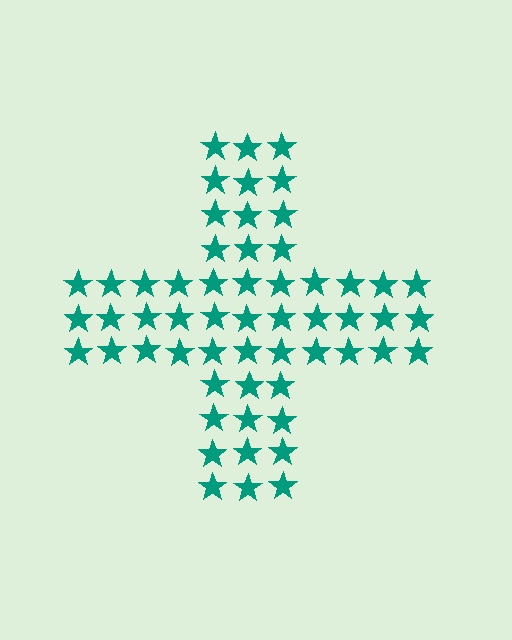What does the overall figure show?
The overall figure shows a cross.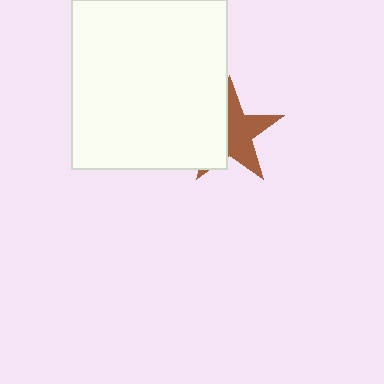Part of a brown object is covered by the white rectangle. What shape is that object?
It is a star.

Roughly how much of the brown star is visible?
About half of it is visible (roughly 56%).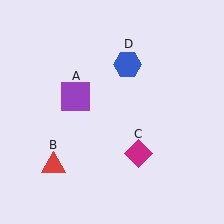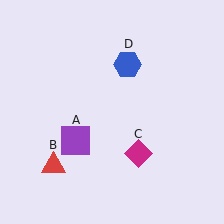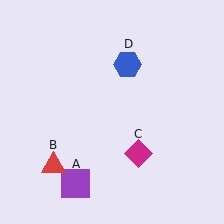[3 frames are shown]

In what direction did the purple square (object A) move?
The purple square (object A) moved down.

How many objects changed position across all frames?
1 object changed position: purple square (object A).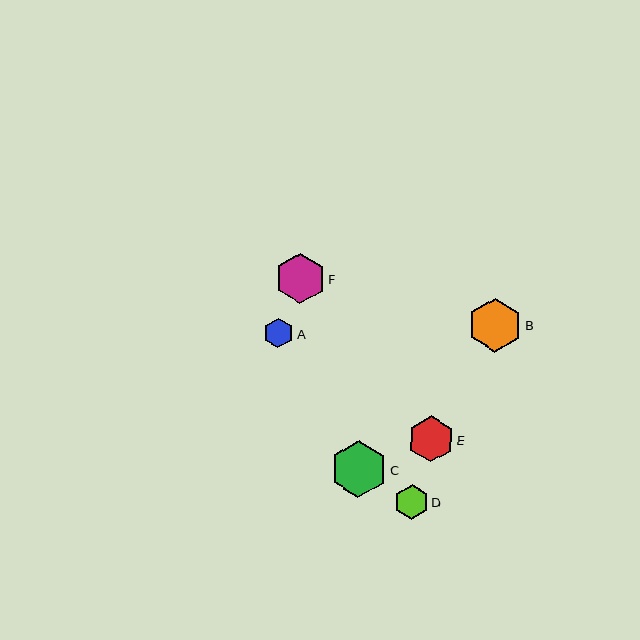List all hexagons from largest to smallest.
From largest to smallest: C, B, F, E, D, A.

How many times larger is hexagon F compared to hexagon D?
Hexagon F is approximately 1.5 times the size of hexagon D.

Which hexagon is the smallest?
Hexagon A is the smallest with a size of approximately 30 pixels.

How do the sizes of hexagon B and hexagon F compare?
Hexagon B and hexagon F are approximately the same size.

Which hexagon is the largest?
Hexagon C is the largest with a size of approximately 57 pixels.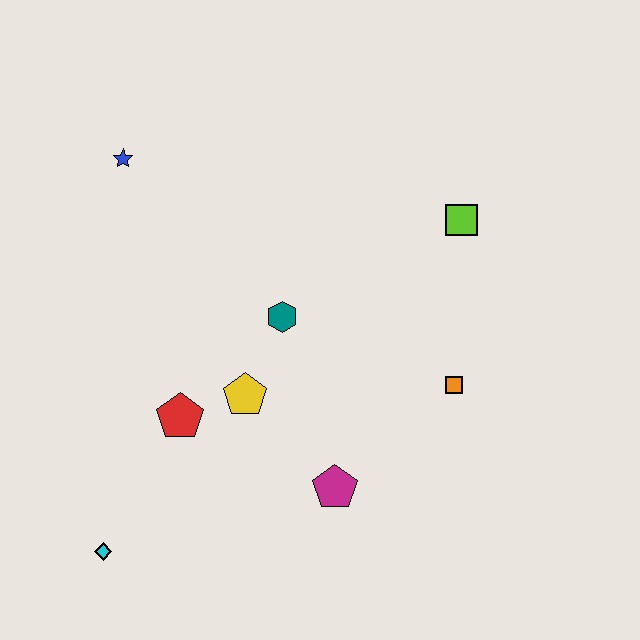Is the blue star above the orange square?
Yes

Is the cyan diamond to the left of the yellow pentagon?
Yes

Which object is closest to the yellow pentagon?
The red pentagon is closest to the yellow pentagon.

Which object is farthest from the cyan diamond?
The lime square is farthest from the cyan diamond.